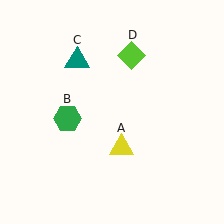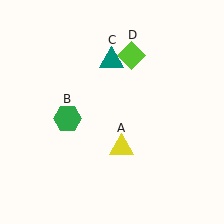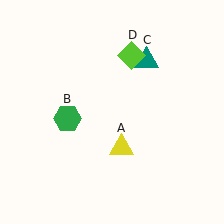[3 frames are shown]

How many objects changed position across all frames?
1 object changed position: teal triangle (object C).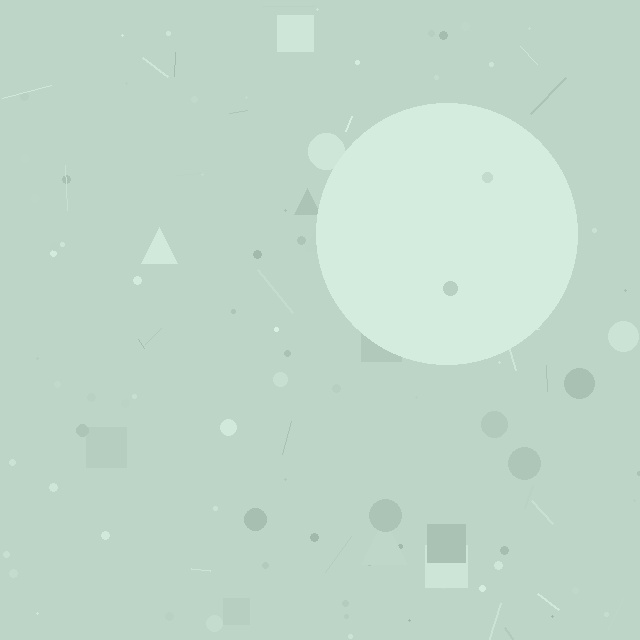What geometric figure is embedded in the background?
A circle is embedded in the background.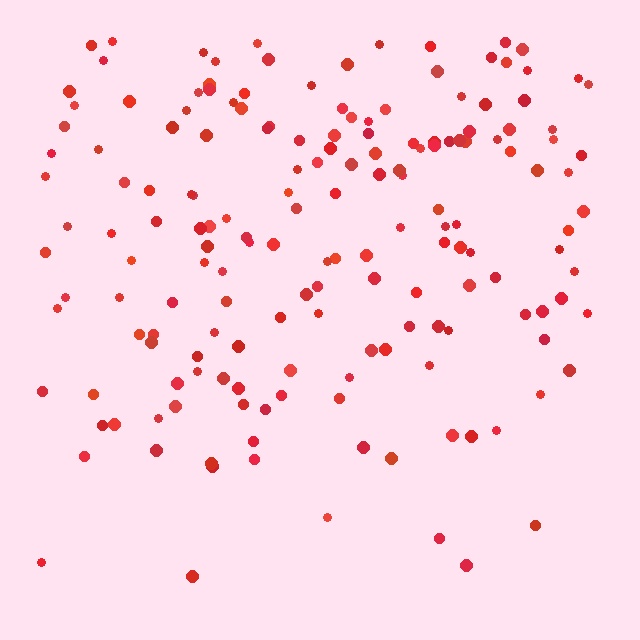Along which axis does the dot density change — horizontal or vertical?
Vertical.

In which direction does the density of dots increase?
From bottom to top, with the top side densest.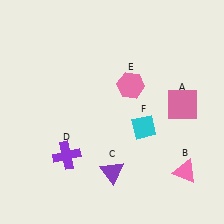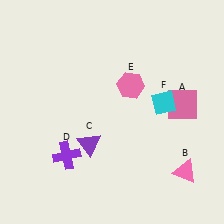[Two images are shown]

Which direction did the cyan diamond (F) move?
The cyan diamond (F) moved up.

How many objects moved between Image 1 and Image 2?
2 objects moved between the two images.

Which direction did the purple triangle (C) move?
The purple triangle (C) moved up.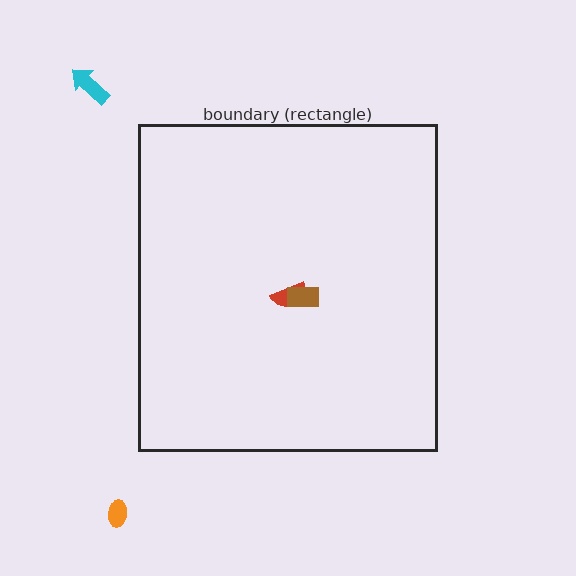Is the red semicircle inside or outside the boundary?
Inside.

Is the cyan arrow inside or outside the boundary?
Outside.